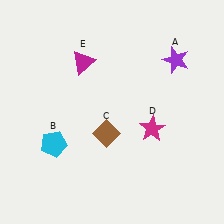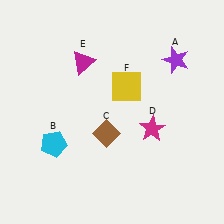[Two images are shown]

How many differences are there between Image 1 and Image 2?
There is 1 difference between the two images.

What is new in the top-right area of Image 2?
A yellow square (F) was added in the top-right area of Image 2.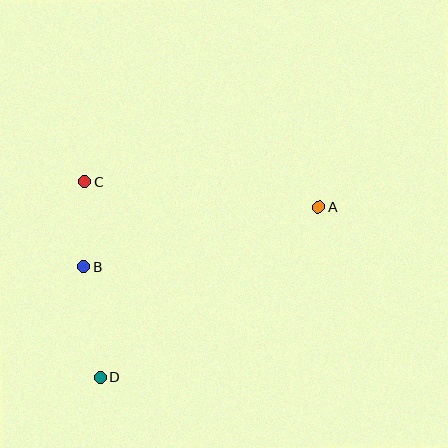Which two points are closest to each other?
Points B and C are closest to each other.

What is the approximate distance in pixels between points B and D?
The distance between B and D is approximately 112 pixels.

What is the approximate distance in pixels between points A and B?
The distance between A and B is approximately 243 pixels.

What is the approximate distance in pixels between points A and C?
The distance between A and C is approximately 235 pixels.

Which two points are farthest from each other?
Points A and D are farthest from each other.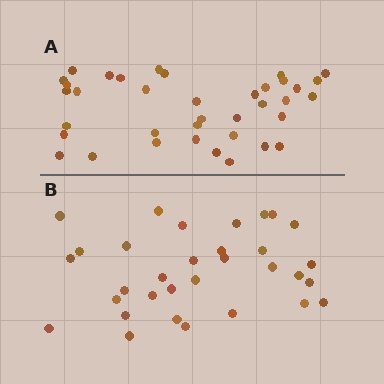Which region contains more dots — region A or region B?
Region A (the top region) has more dots.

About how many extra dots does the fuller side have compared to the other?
Region A has about 5 more dots than region B.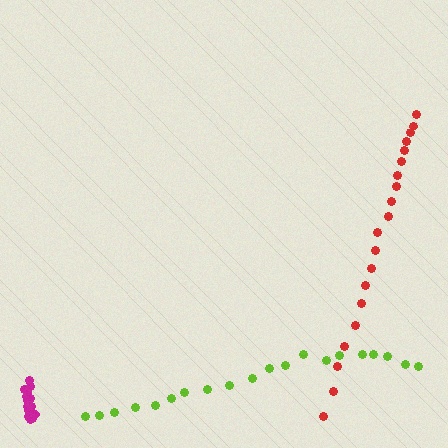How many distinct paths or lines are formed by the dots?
There are 3 distinct paths.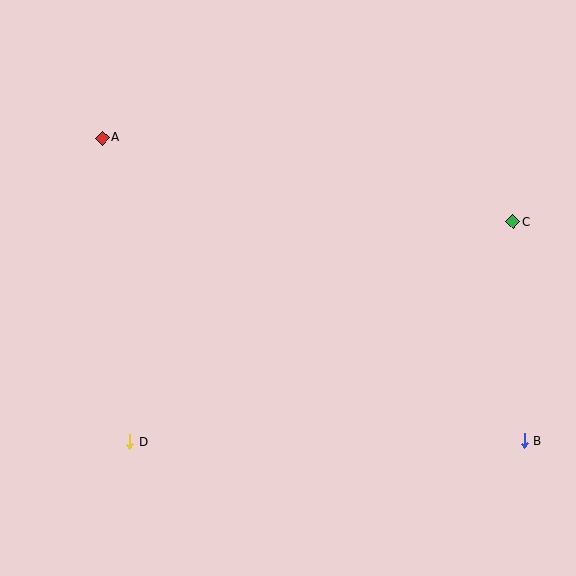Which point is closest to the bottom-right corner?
Point B is closest to the bottom-right corner.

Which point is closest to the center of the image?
Point D at (130, 442) is closest to the center.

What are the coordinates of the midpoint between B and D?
The midpoint between B and D is at (327, 441).